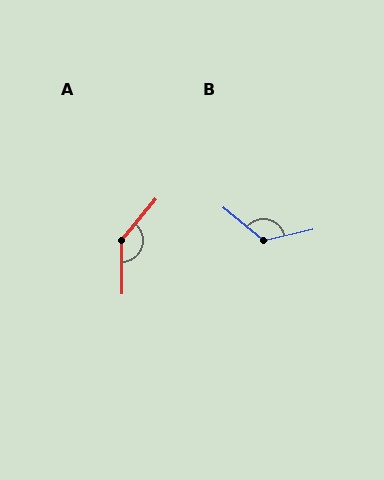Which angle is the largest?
A, at approximately 141 degrees.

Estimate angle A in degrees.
Approximately 141 degrees.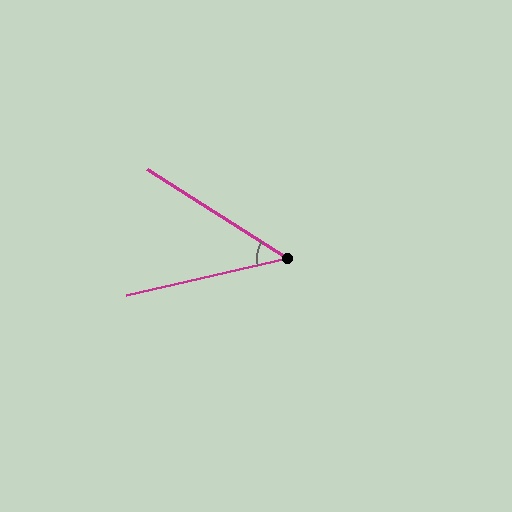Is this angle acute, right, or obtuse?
It is acute.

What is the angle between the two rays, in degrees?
Approximately 45 degrees.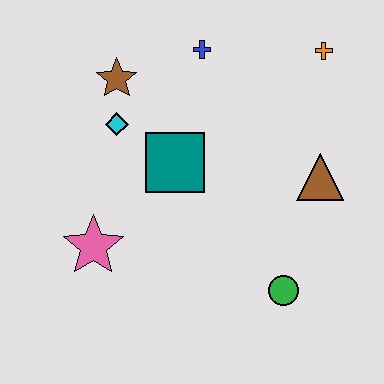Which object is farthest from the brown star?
The green circle is farthest from the brown star.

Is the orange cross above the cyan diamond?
Yes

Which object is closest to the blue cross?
The brown star is closest to the blue cross.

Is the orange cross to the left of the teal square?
No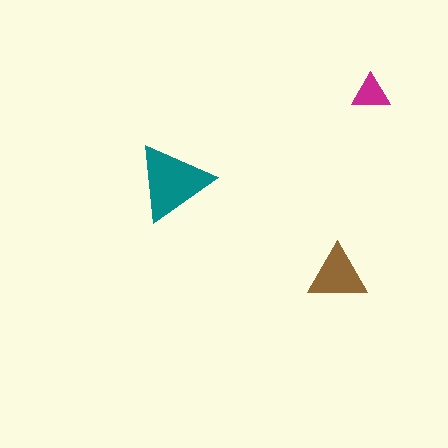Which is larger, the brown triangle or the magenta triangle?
The brown one.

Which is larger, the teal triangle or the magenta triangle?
The teal one.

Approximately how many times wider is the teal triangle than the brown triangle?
About 1.5 times wider.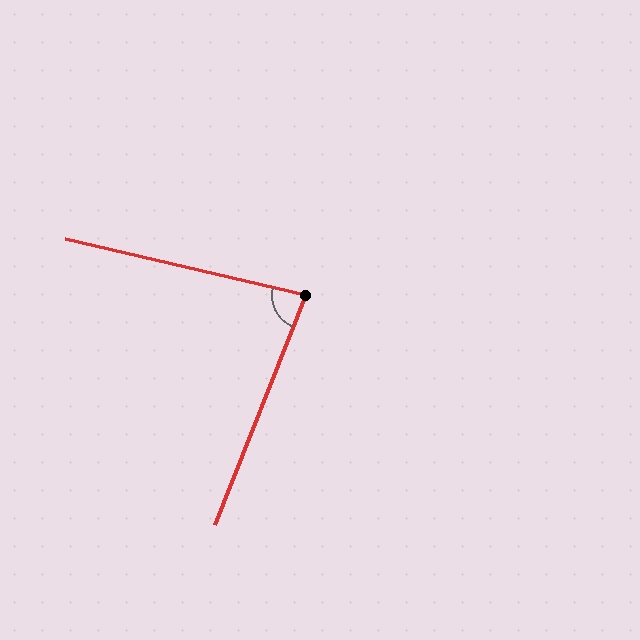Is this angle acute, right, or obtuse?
It is acute.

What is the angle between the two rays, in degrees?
Approximately 81 degrees.